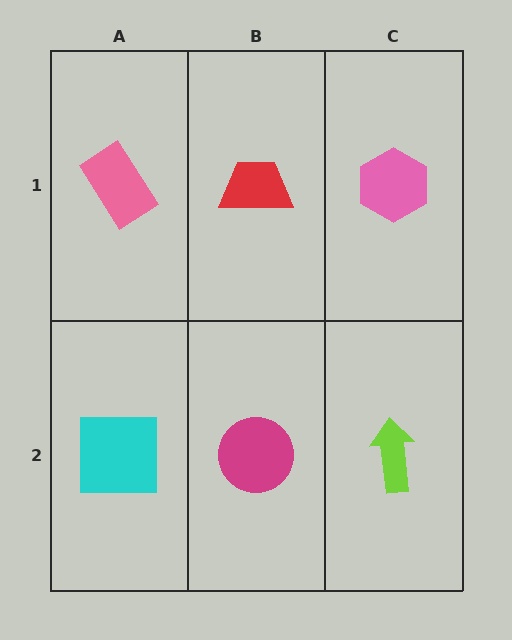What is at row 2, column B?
A magenta circle.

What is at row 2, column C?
A lime arrow.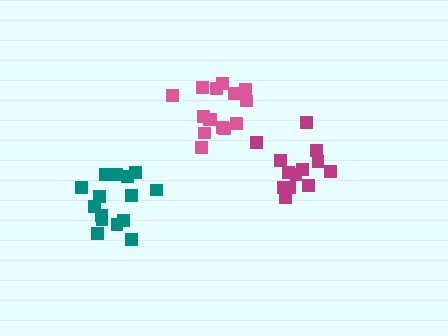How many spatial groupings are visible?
There are 3 spatial groupings.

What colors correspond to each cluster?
The clusters are colored: teal, magenta, pink.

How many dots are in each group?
Group 1: 15 dots, Group 2: 13 dots, Group 3: 15 dots (43 total).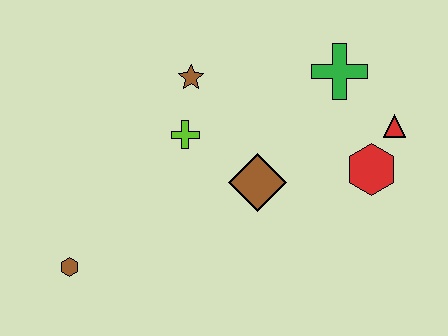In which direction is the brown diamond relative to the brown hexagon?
The brown diamond is to the right of the brown hexagon.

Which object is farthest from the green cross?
The brown hexagon is farthest from the green cross.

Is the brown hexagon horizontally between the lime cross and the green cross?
No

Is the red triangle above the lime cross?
Yes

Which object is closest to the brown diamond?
The lime cross is closest to the brown diamond.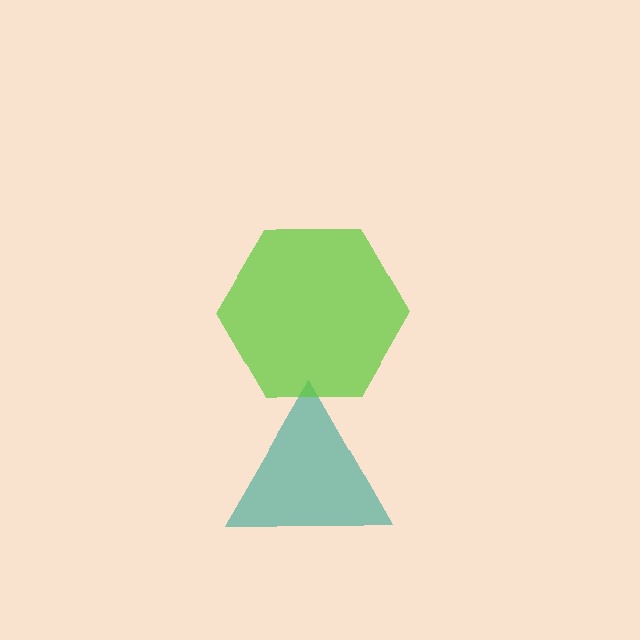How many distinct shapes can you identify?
There are 2 distinct shapes: a teal triangle, a lime hexagon.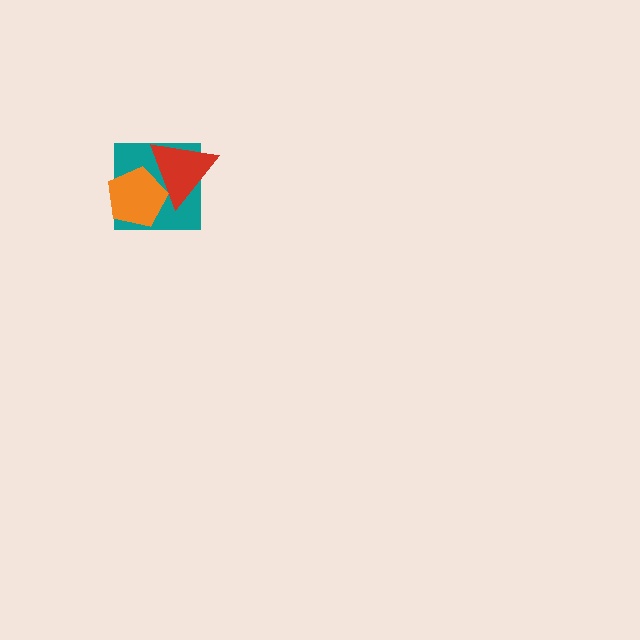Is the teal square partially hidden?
Yes, it is partially covered by another shape.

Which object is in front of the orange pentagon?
The red triangle is in front of the orange pentagon.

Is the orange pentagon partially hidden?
Yes, it is partially covered by another shape.